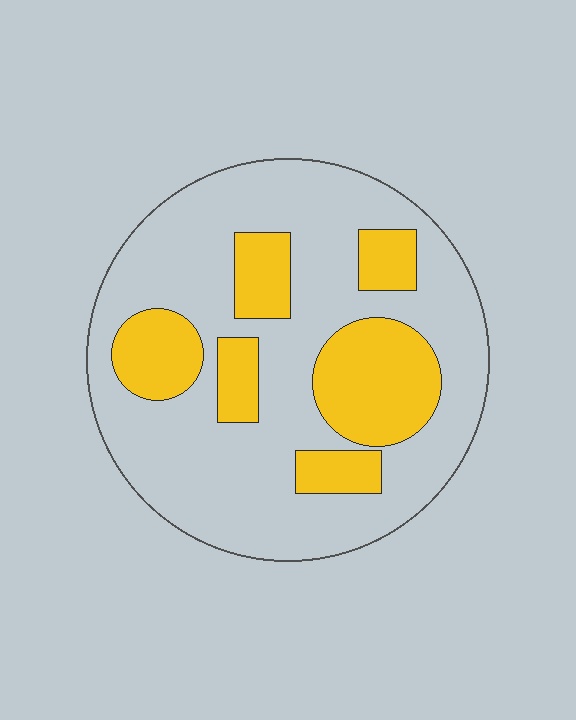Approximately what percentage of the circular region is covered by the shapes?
Approximately 30%.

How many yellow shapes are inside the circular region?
6.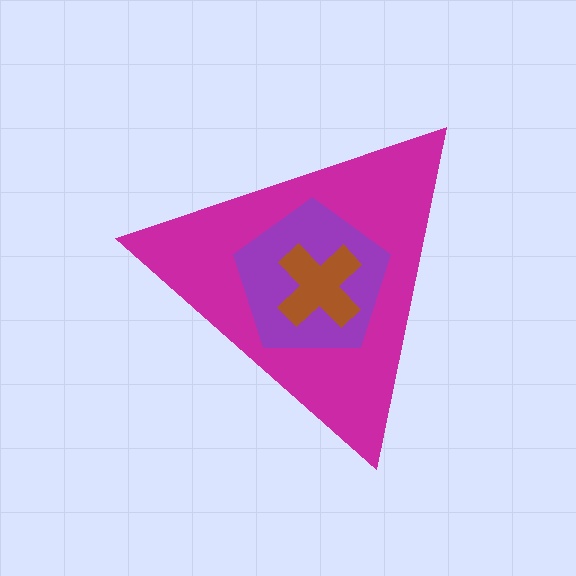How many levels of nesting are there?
3.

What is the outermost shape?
The magenta triangle.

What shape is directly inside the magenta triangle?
The purple pentagon.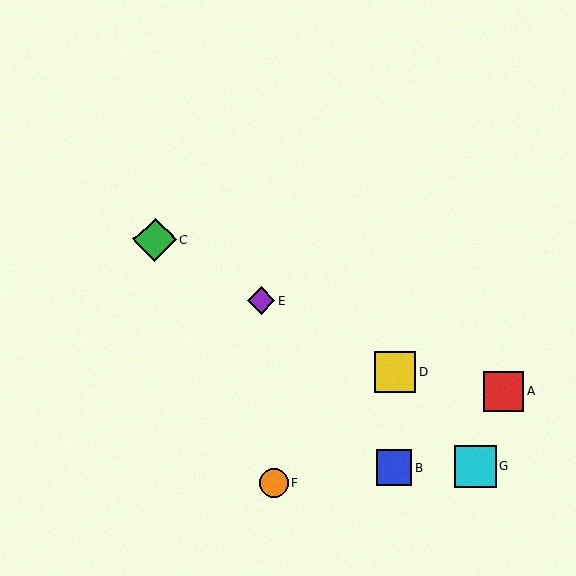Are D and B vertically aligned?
Yes, both are at x≈395.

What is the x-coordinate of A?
Object A is at x≈504.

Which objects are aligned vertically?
Objects B, D are aligned vertically.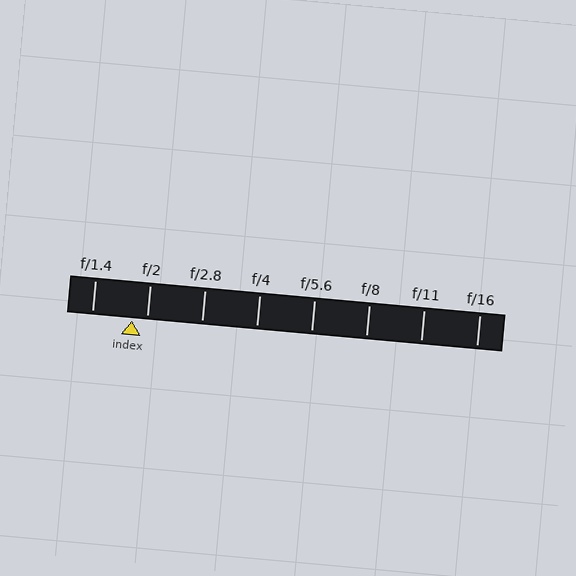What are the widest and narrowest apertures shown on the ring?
The widest aperture shown is f/1.4 and the narrowest is f/16.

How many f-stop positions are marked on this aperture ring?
There are 8 f-stop positions marked.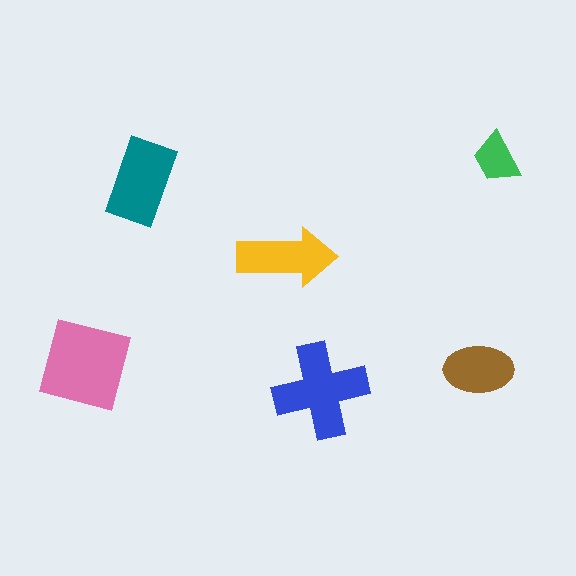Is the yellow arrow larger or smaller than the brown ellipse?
Larger.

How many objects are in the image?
There are 6 objects in the image.